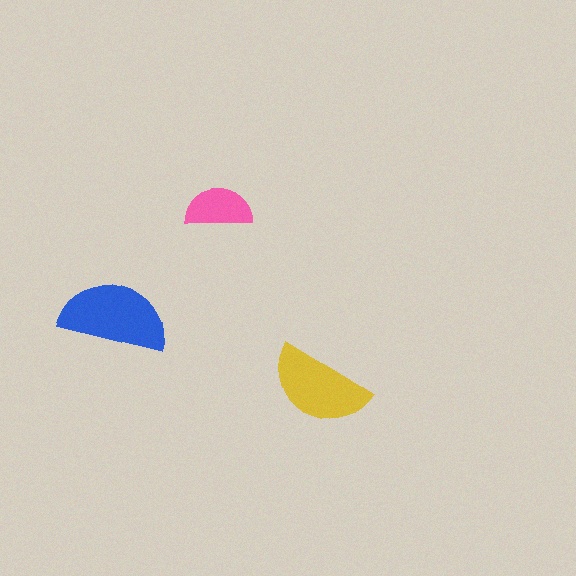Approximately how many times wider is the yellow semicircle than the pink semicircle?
About 1.5 times wider.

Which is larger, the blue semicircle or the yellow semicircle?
The blue one.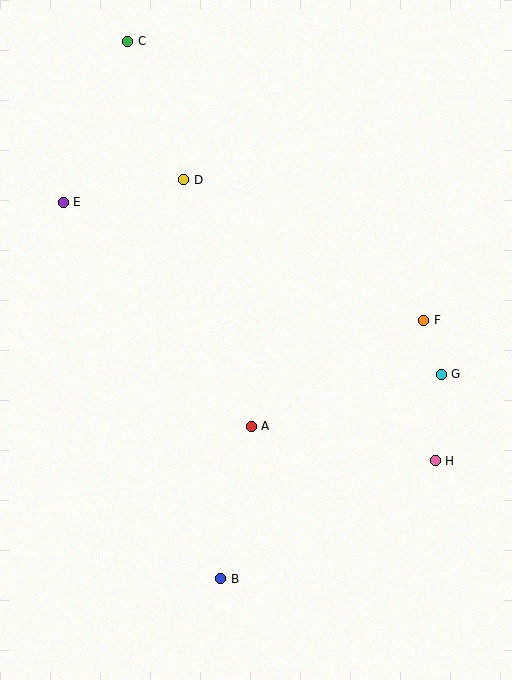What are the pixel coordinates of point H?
Point H is at (435, 461).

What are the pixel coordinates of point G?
Point G is at (441, 374).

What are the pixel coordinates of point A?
Point A is at (251, 426).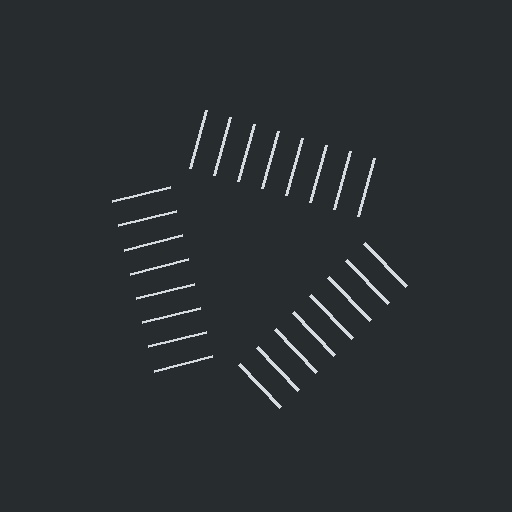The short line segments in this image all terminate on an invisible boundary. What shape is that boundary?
An illusory triangle — the line segments terminate on its edges but no continuous stroke is drawn.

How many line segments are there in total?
24 — 8 along each of the 3 edges.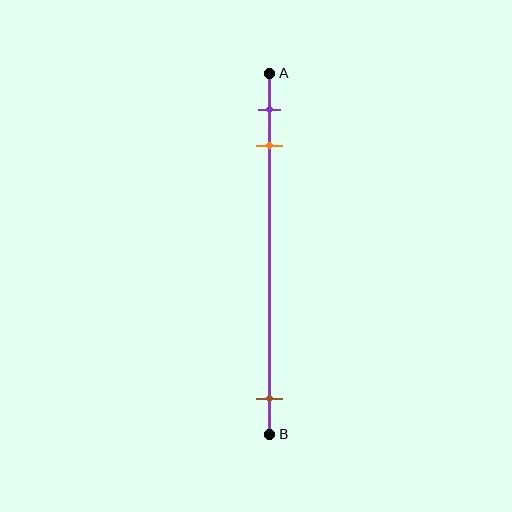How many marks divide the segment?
There are 3 marks dividing the segment.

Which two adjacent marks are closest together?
The purple and orange marks are the closest adjacent pair.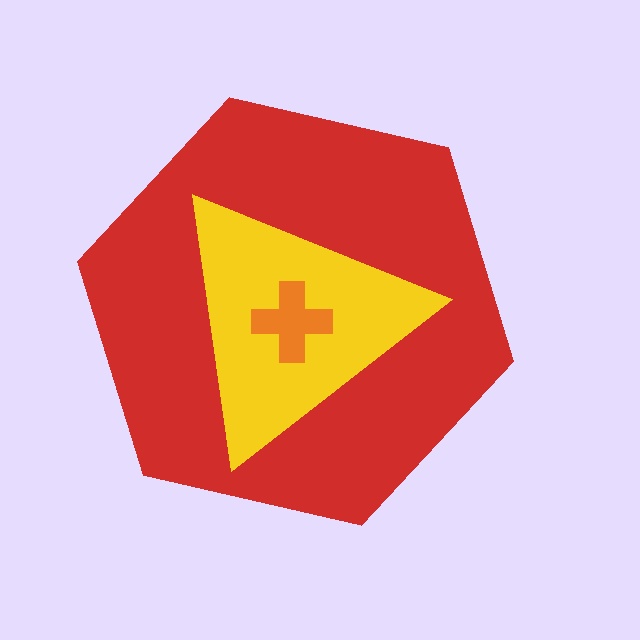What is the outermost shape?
The red hexagon.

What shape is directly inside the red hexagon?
The yellow triangle.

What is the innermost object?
The orange cross.